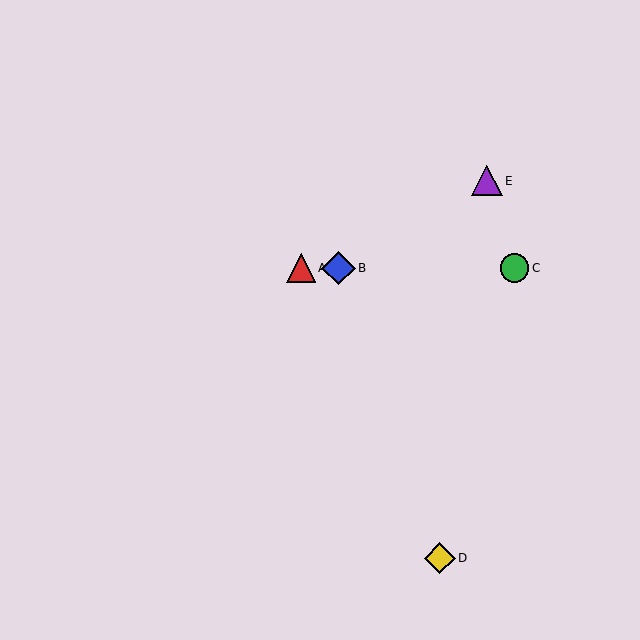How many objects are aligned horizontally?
3 objects (A, B, C) are aligned horizontally.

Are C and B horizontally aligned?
Yes, both are at y≈268.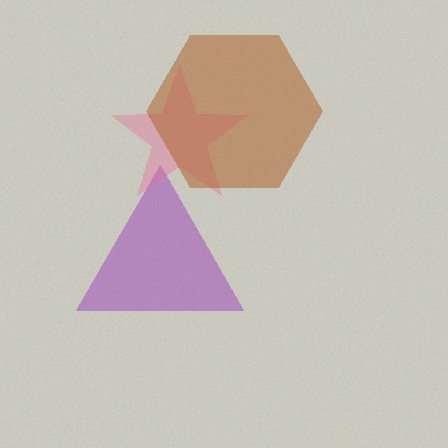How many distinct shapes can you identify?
There are 3 distinct shapes: a purple triangle, a pink star, a brown hexagon.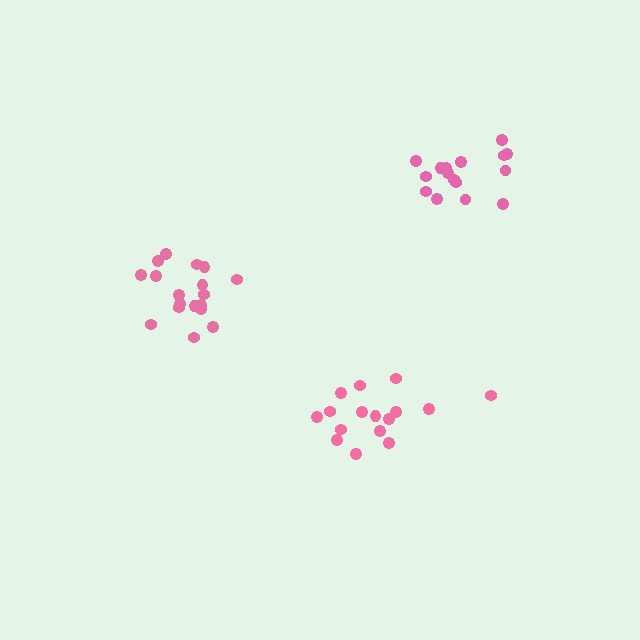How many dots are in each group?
Group 1: 18 dots, Group 2: 16 dots, Group 3: 16 dots (50 total).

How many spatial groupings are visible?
There are 3 spatial groupings.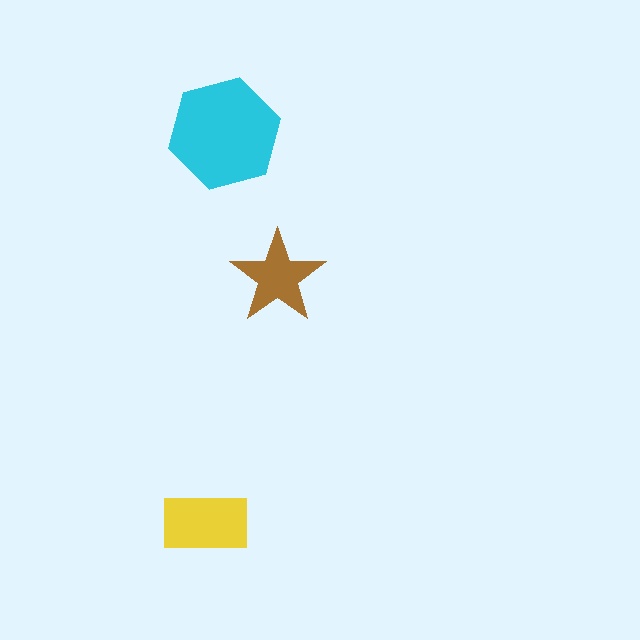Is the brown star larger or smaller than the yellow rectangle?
Smaller.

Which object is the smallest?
The brown star.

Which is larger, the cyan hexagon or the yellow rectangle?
The cyan hexagon.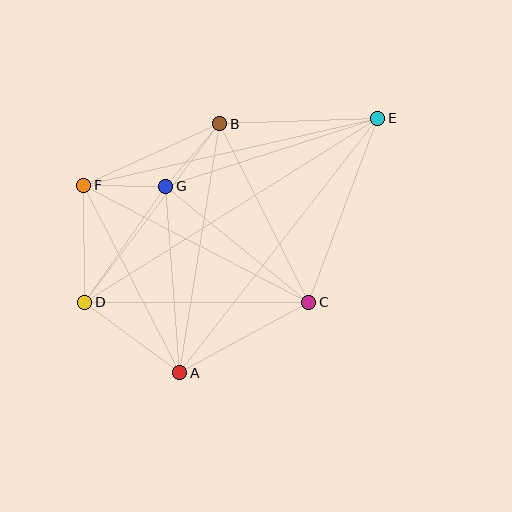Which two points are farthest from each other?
Points D and E are farthest from each other.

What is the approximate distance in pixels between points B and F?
The distance between B and F is approximately 149 pixels.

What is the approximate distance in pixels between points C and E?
The distance between C and E is approximately 196 pixels.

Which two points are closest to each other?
Points F and G are closest to each other.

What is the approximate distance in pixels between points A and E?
The distance between A and E is approximately 322 pixels.